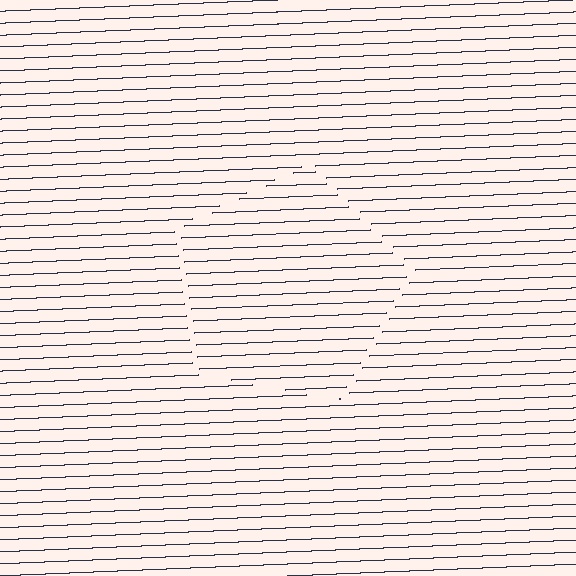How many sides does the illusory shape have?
5 sides — the line-ends trace a pentagon.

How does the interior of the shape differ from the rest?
The interior of the shape contains the same grating, shifted by half a period — the contour is defined by the phase discontinuity where line-ends from the inner and outer gratings abut.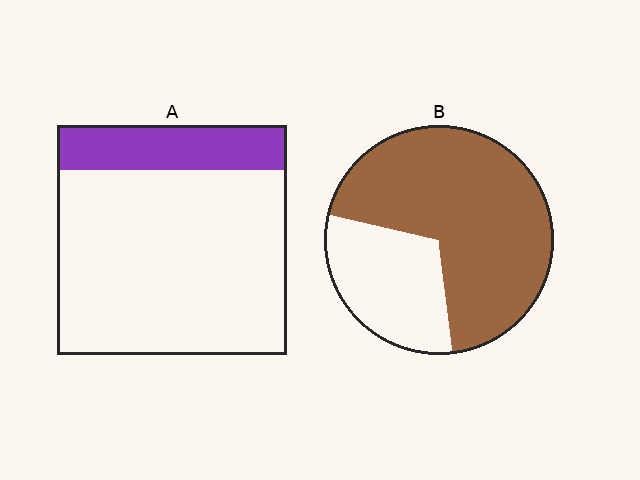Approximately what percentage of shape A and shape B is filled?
A is approximately 20% and B is approximately 70%.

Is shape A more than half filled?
No.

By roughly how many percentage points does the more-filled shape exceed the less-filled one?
By roughly 50 percentage points (B over A).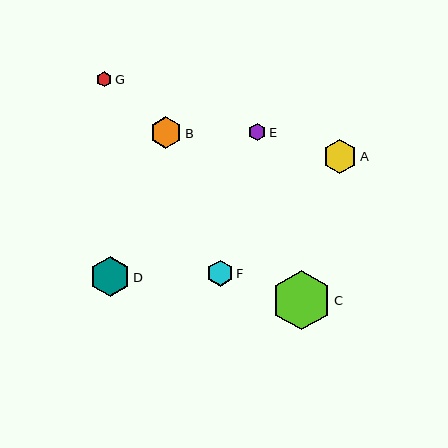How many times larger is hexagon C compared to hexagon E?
Hexagon C is approximately 3.4 times the size of hexagon E.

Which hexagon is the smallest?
Hexagon G is the smallest with a size of approximately 15 pixels.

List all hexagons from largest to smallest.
From largest to smallest: C, D, A, B, F, E, G.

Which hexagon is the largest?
Hexagon C is the largest with a size of approximately 59 pixels.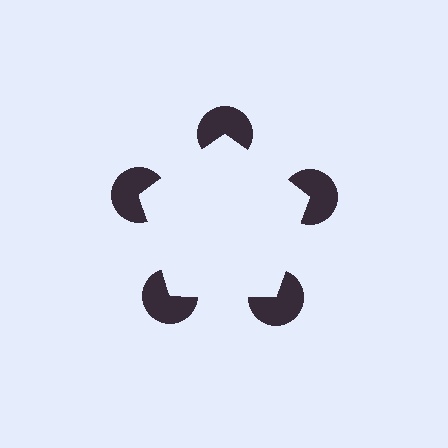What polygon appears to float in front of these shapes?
An illusory pentagon — its edges are inferred from the aligned wedge cuts in the pac-man discs, not physically drawn.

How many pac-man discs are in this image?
There are 5 — one at each vertex of the illusory pentagon.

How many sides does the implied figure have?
5 sides.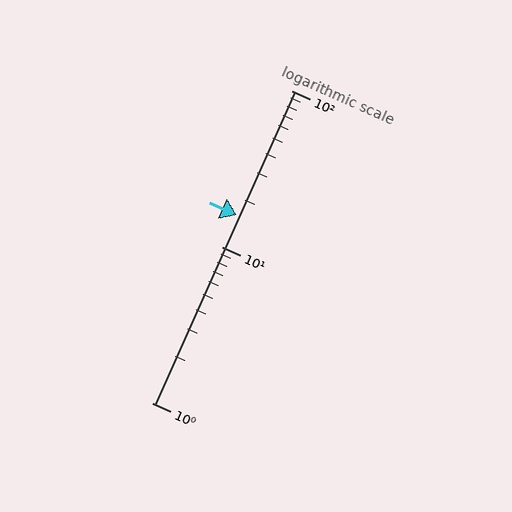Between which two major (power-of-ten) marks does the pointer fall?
The pointer is between 10 and 100.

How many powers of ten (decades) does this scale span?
The scale spans 2 decades, from 1 to 100.